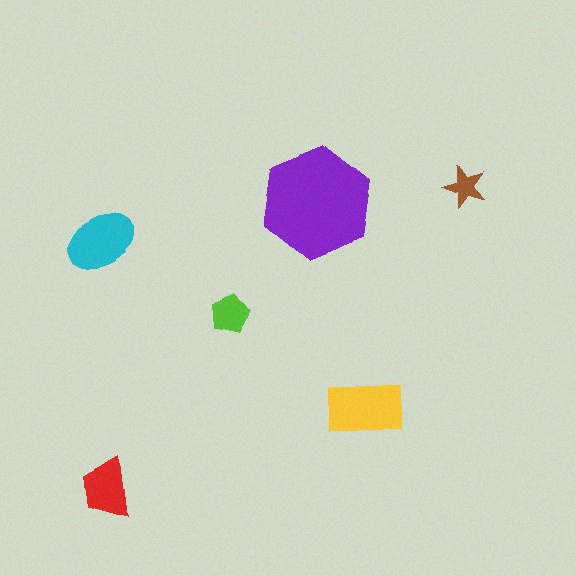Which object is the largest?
The purple hexagon.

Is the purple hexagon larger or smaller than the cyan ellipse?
Larger.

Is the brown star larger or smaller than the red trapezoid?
Smaller.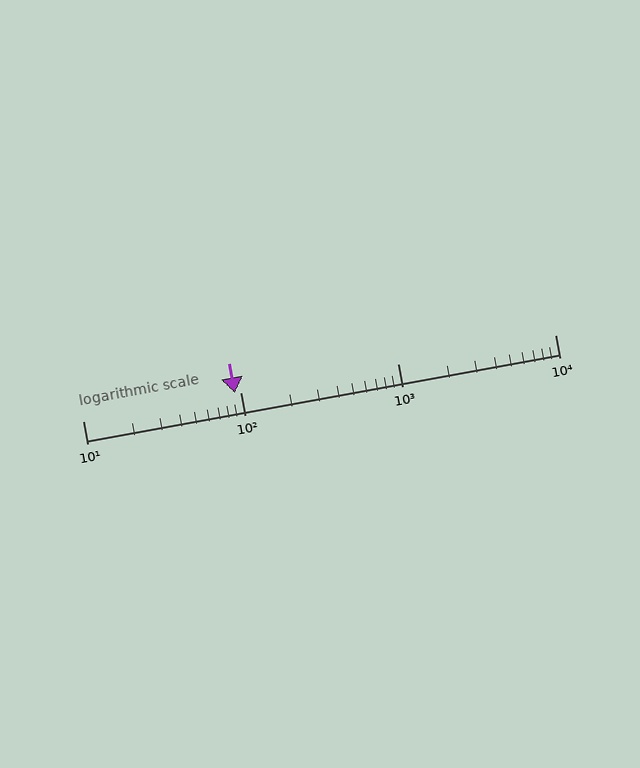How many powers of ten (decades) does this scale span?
The scale spans 3 decades, from 10 to 10000.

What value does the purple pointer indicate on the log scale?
The pointer indicates approximately 93.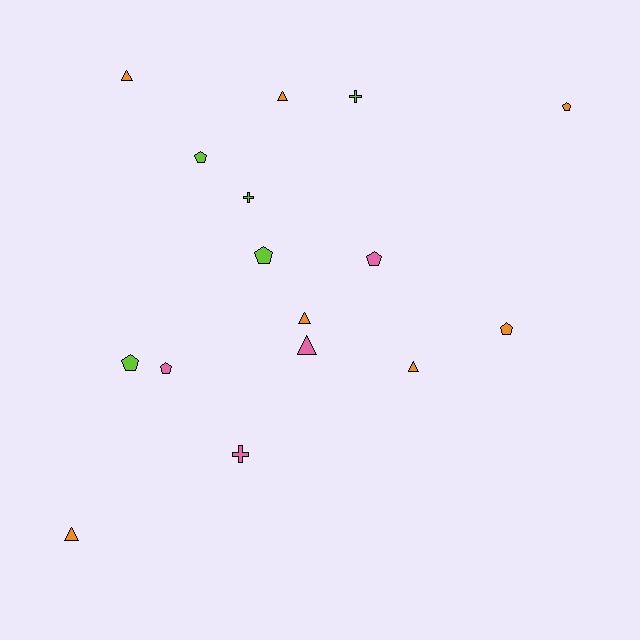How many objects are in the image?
There are 16 objects.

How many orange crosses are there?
There are no orange crosses.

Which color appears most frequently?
Orange, with 7 objects.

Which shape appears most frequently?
Pentagon, with 7 objects.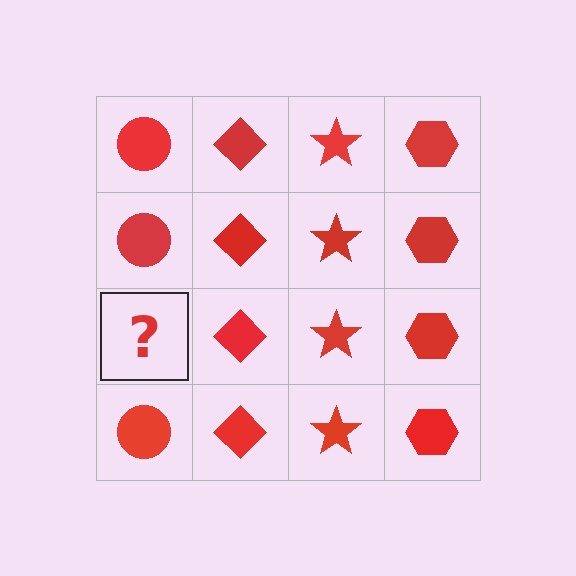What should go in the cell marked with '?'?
The missing cell should contain a red circle.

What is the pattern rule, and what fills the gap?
The rule is that each column has a consistent shape. The gap should be filled with a red circle.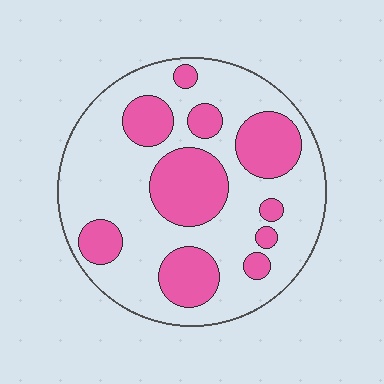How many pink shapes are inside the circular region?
10.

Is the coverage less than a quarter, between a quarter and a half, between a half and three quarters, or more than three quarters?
Between a quarter and a half.